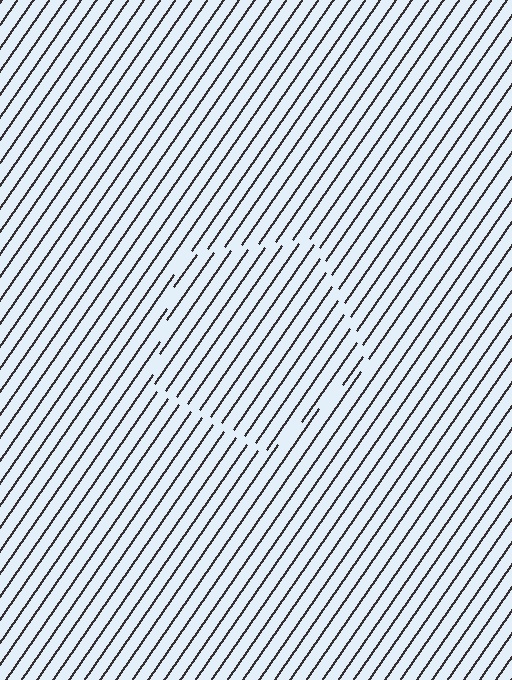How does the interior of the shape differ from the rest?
The interior of the shape contains the same grating, shifted by half a period — the contour is defined by the phase discontinuity where line-ends from the inner and outer gratings abut.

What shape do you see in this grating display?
An illusory pentagon. The interior of the shape contains the same grating, shifted by half a period — the contour is defined by the phase discontinuity where line-ends from the inner and outer gratings abut.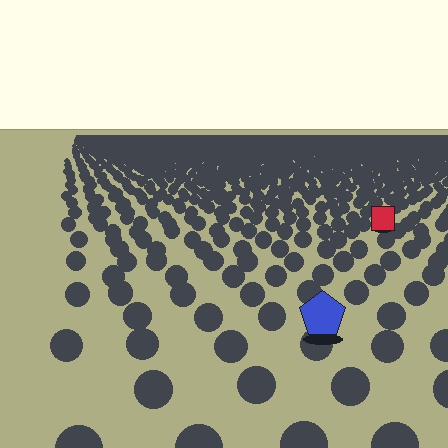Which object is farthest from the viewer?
The red square is farthest from the viewer. It appears smaller and the ground texture around it is denser.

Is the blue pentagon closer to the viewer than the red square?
Yes. The blue pentagon is closer — you can tell from the texture gradient: the ground texture is coarser near it.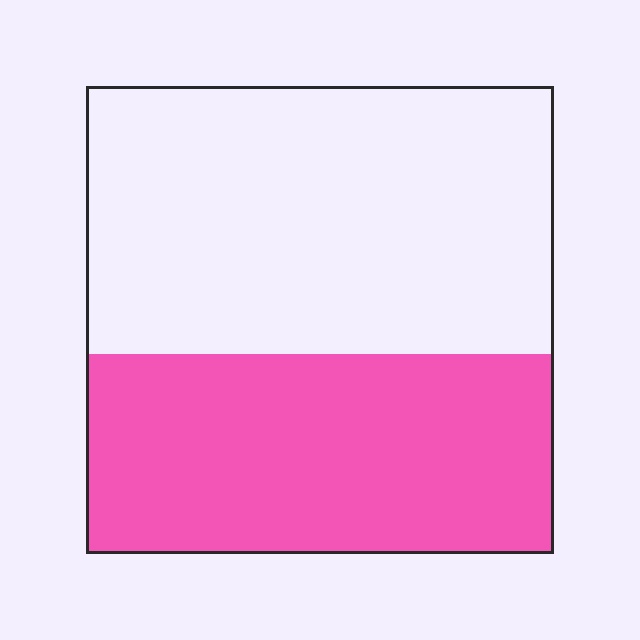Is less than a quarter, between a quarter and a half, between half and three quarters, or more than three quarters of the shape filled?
Between a quarter and a half.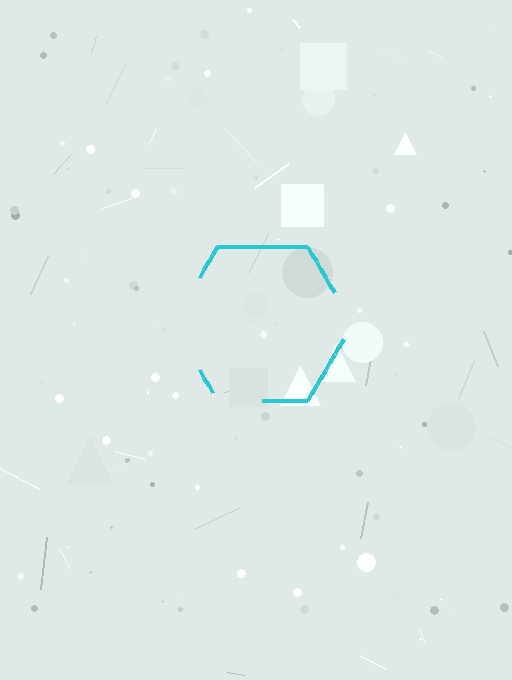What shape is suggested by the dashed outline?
The dashed outline suggests a hexagon.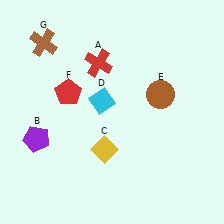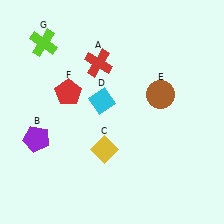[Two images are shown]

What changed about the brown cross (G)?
In Image 1, G is brown. In Image 2, it changed to lime.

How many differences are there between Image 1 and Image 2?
There is 1 difference between the two images.